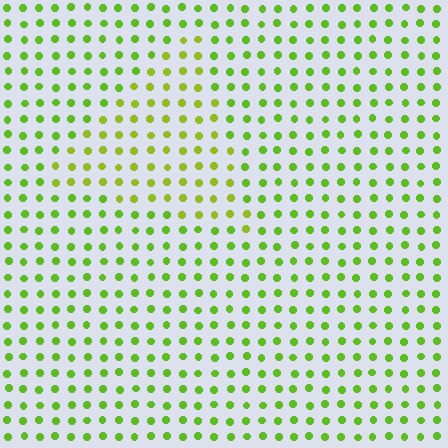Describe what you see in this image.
The image is filled with small lime elements in a uniform arrangement. A triangle-shaped region is visible where the elements are tinted to a slightly different hue, forming a subtle color boundary.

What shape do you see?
I see a triangle.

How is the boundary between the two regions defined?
The boundary is defined purely by a slight shift in hue (about 20 degrees). Spacing, size, and orientation are identical on both sides.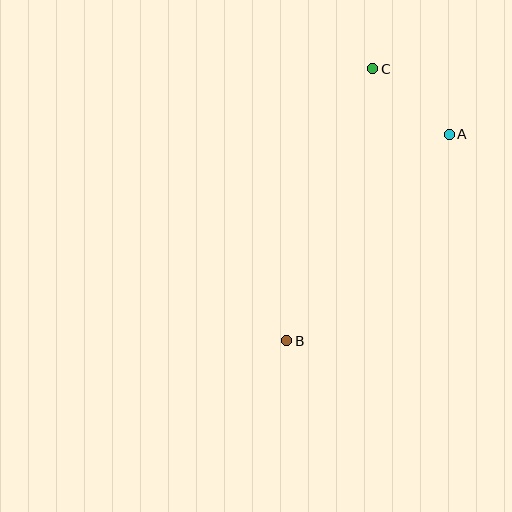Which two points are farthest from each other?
Points B and C are farthest from each other.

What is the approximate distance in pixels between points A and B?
The distance between A and B is approximately 263 pixels.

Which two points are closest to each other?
Points A and C are closest to each other.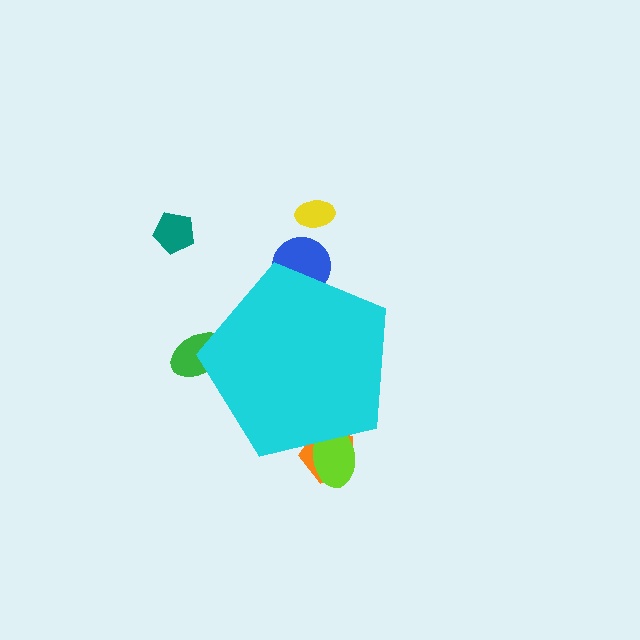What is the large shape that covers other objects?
A cyan pentagon.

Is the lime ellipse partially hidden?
Yes, the lime ellipse is partially hidden behind the cyan pentagon.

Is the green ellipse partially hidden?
Yes, the green ellipse is partially hidden behind the cyan pentagon.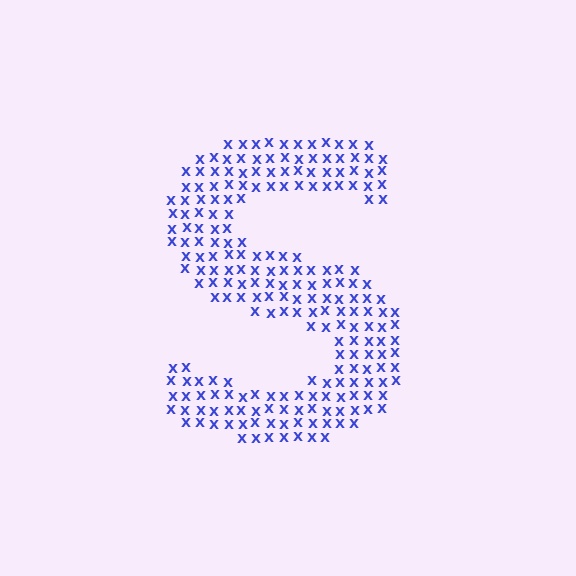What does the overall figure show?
The overall figure shows the letter S.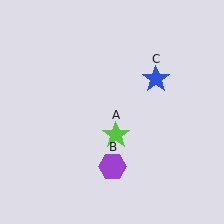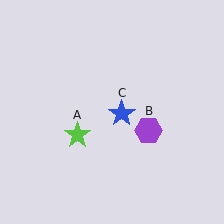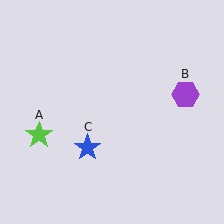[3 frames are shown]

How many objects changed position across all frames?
3 objects changed position: lime star (object A), purple hexagon (object B), blue star (object C).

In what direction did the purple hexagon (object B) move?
The purple hexagon (object B) moved up and to the right.